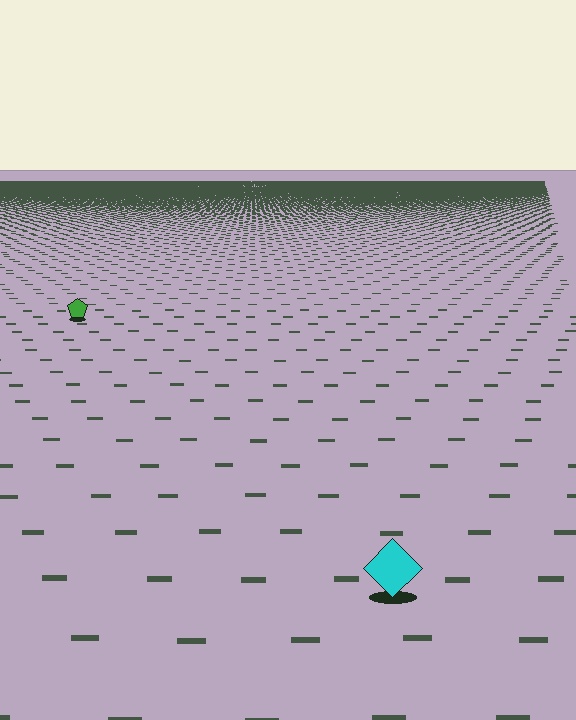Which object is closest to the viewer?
The cyan diamond is closest. The texture marks near it are larger and more spread out.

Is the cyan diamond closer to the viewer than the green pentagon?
Yes. The cyan diamond is closer — you can tell from the texture gradient: the ground texture is coarser near it.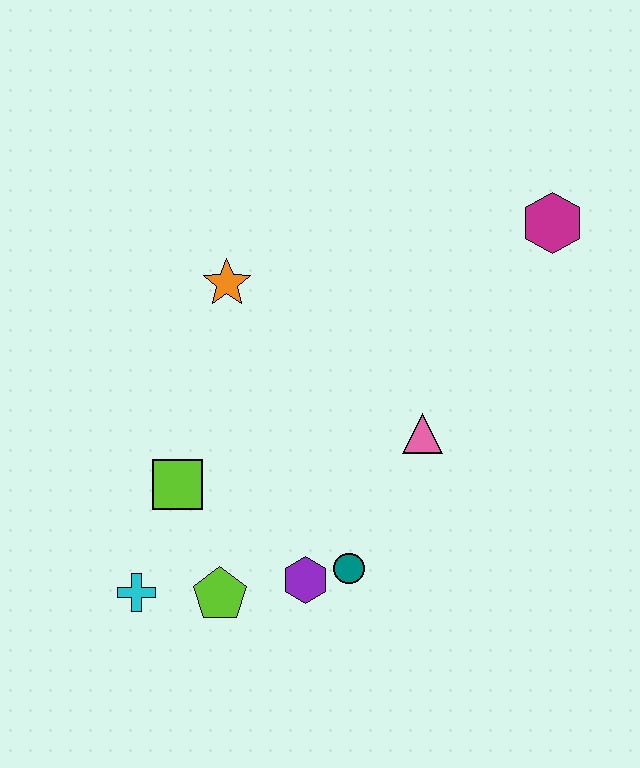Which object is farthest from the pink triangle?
The cyan cross is farthest from the pink triangle.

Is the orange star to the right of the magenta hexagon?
No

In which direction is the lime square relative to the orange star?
The lime square is below the orange star.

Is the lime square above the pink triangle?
No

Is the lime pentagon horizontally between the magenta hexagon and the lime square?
Yes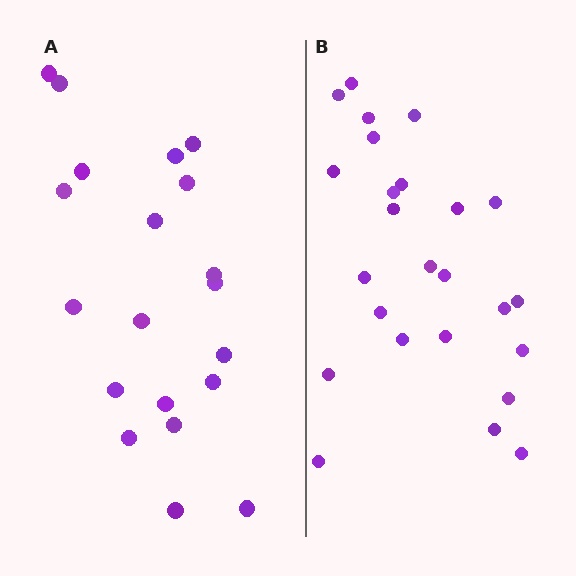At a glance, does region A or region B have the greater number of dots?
Region B (the right region) has more dots.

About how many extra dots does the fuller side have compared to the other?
Region B has about 5 more dots than region A.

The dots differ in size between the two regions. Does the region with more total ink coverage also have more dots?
No. Region A has more total ink coverage because its dots are larger, but region B actually contains more individual dots. Total area can be misleading — the number of items is what matters here.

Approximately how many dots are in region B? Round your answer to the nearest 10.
About 20 dots. (The exact count is 25, which rounds to 20.)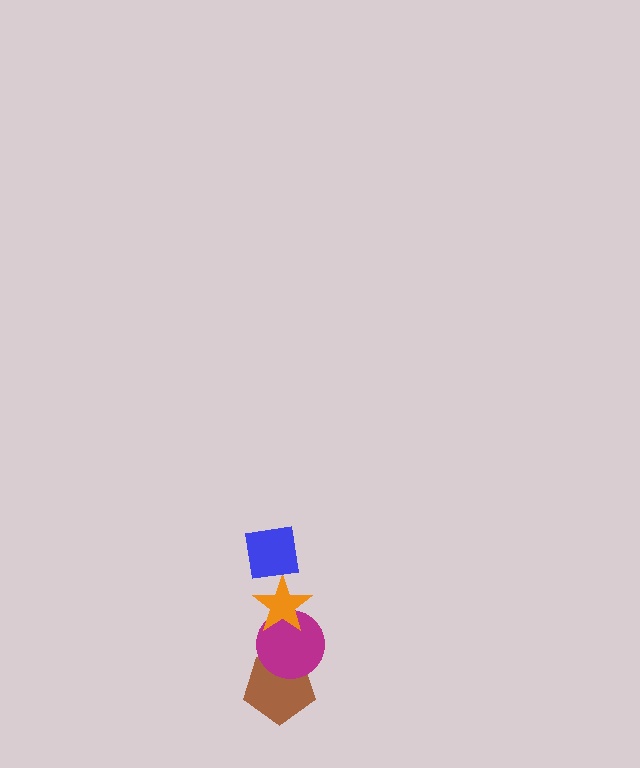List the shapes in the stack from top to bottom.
From top to bottom: the blue square, the orange star, the magenta circle, the brown pentagon.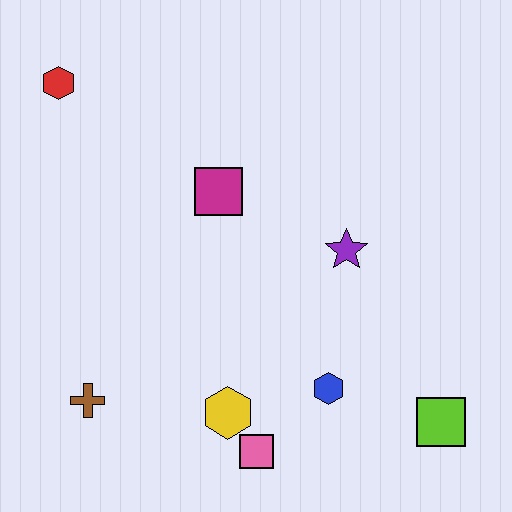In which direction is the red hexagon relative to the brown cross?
The red hexagon is above the brown cross.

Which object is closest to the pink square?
The yellow hexagon is closest to the pink square.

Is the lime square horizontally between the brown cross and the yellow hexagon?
No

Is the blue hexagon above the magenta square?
No